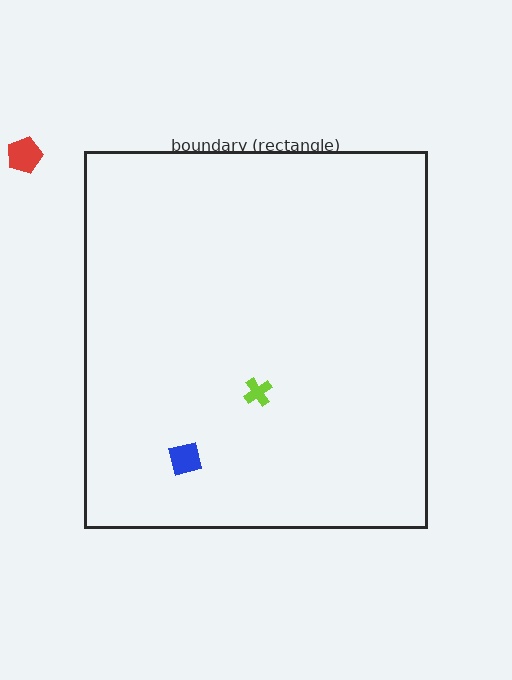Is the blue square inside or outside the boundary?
Inside.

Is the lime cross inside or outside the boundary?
Inside.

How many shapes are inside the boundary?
2 inside, 1 outside.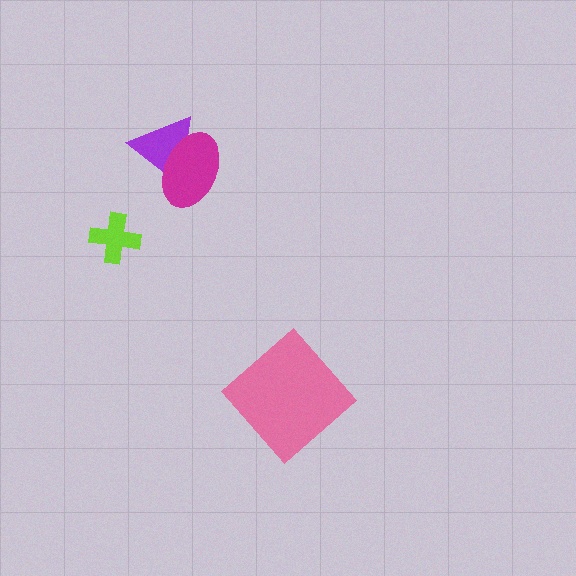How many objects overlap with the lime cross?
0 objects overlap with the lime cross.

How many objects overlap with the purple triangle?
1 object overlaps with the purple triangle.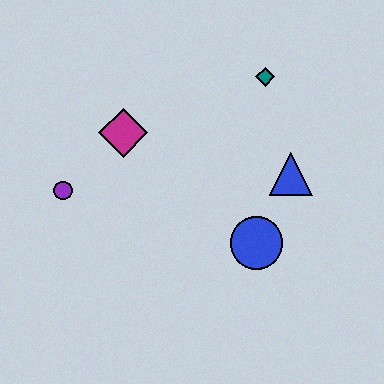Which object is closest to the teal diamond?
The blue triangle is closest to the teal diamond.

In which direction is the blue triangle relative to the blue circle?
The blue triangle is above the blue circle.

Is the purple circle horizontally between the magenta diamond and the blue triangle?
No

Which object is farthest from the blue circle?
The purple circle is farthest from the blue circle.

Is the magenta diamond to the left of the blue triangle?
Yes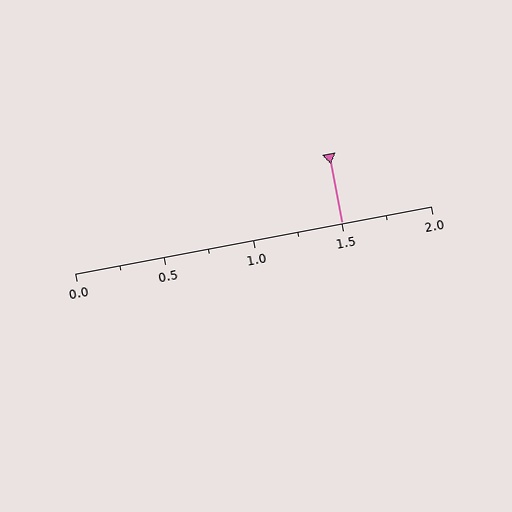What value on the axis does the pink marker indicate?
The marker indicates approximately 1.5.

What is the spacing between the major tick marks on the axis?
The major ticks are spaced 0.5 apart.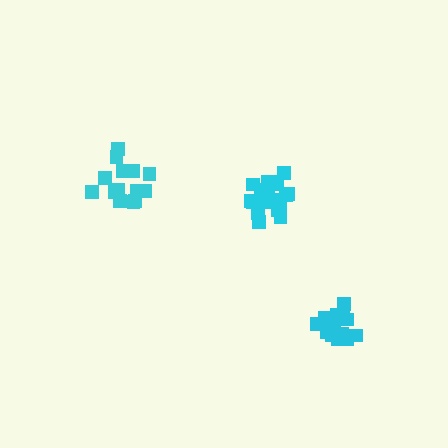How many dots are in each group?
Group 1: 19 dots, Group 2: 16 dots, Group 3: 14 dots (49 total).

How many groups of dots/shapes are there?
There are 3 groups.